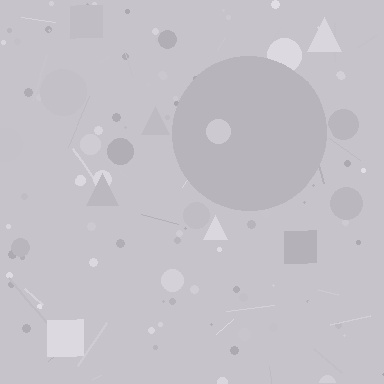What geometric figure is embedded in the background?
A circle is embedded in the background.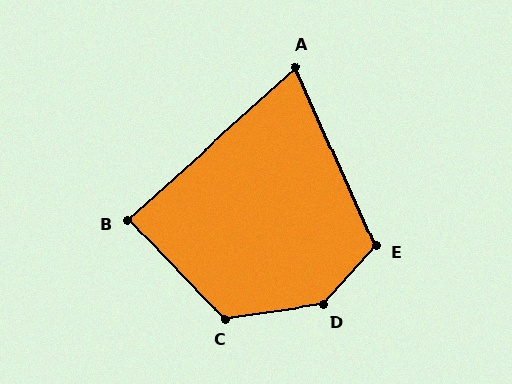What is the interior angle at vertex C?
Approximately 126 degrees (obtuse).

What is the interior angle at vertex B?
Approximately 88 degrees (approximately right).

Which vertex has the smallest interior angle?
A, at approximately 72 degrees.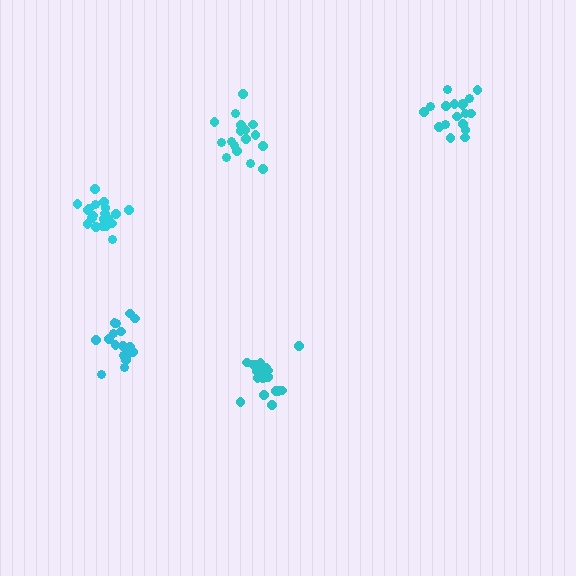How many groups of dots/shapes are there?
There are 5 groups.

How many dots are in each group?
Group 1: 19 dots, Group 2: 20 dots, Group 3: 19 dots, Group 4: 18 dots, Group 5: 18 dots (94 total).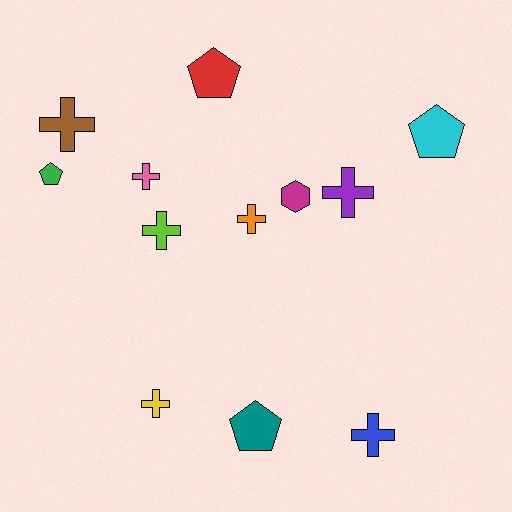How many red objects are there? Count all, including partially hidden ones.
There is 1 red object.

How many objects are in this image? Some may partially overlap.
There are 12 objects.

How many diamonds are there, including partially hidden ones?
There are no diamonds.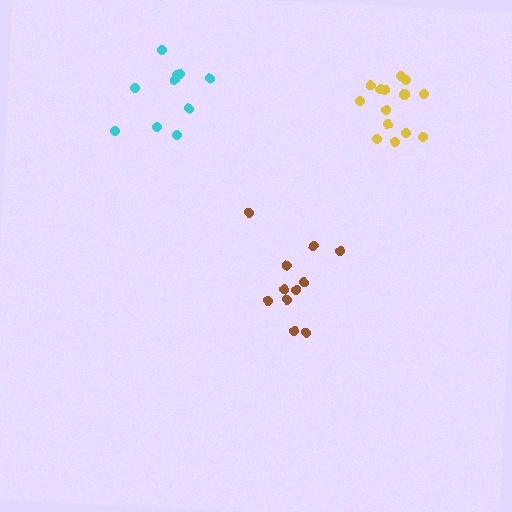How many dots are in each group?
Group 1: 11 dots, Group 2: 14 dots, Group 3: 10 dots (35 total).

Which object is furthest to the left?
The cyan cluster is leftmost.